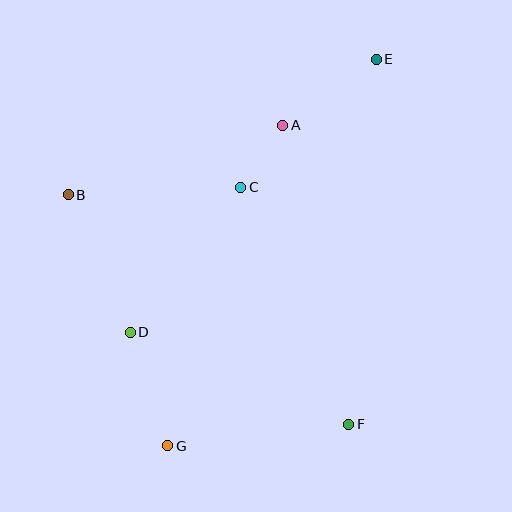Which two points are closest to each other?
Points A and C are closest to each other.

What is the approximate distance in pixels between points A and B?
The distance between A and B is approximately 226 pixels.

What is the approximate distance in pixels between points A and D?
The distance between A and D is approximately 257 pixels.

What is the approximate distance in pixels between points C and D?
The distance between C and D is approximately 182 pixels.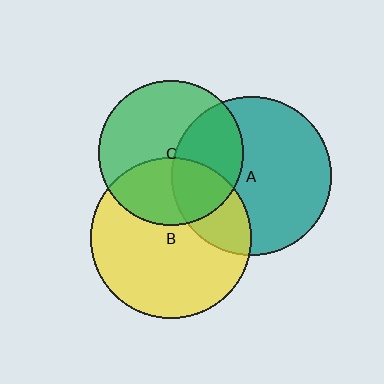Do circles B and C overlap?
Yes.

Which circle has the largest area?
Circle B (yellow).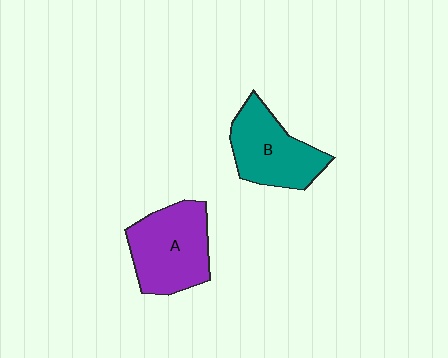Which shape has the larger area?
Shape A (purple).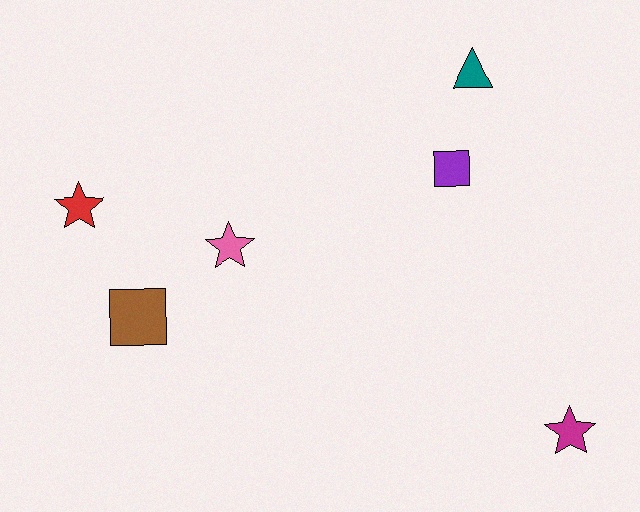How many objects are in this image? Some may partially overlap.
There are 6 objects.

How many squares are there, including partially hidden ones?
There are 2 squares.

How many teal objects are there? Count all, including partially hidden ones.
There is 1 teal object.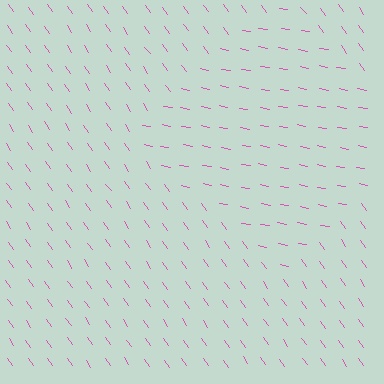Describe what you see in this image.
The image is filled with small pink line segments. A diamond region in the image has lines oriented differently from the surrounding lines, creating a visible texture boundary.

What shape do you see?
I see a diamond.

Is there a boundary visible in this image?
Yes, there is a texture boundary formed by a change in line orientation.